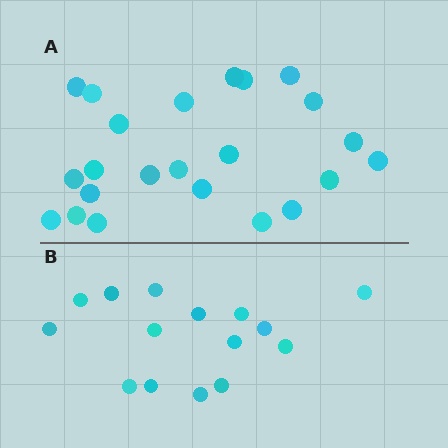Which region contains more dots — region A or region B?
Region A (the top region) has more dots.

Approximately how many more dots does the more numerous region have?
Region A has roughly 8 or so more dots than region B.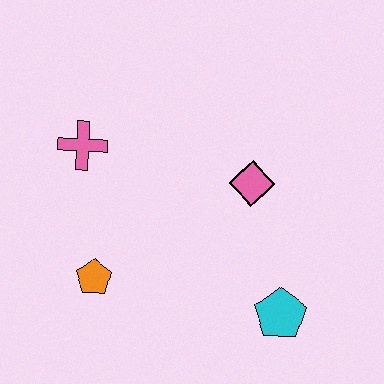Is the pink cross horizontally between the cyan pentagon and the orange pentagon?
No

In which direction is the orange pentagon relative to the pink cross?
The orange pentagon is below the pink cross.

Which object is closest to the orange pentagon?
The pink cross is closest to the orange pentagon.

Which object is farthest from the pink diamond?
The orange pentagon is farthest from the pink diamond.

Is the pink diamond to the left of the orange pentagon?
No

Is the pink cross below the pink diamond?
No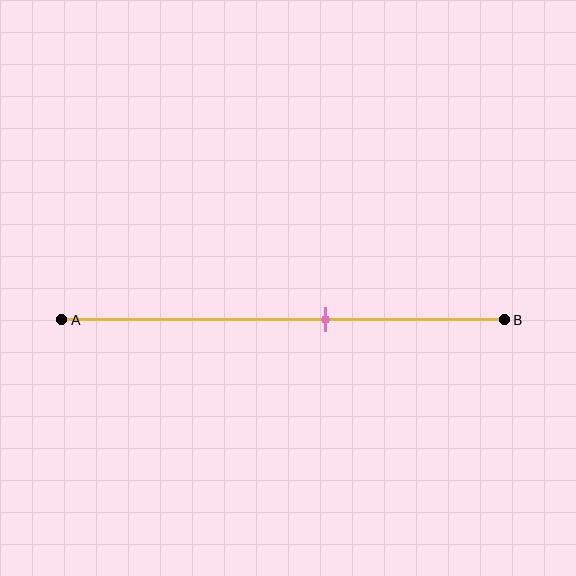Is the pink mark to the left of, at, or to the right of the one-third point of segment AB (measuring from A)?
The pink mark is to the right of the one-third point of segment AB.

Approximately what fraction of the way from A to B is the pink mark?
The pink mark is approximately 60% of the way from A to B.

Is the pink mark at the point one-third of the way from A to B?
No, the mark is at about 60% from A, not at the 33% one-third point.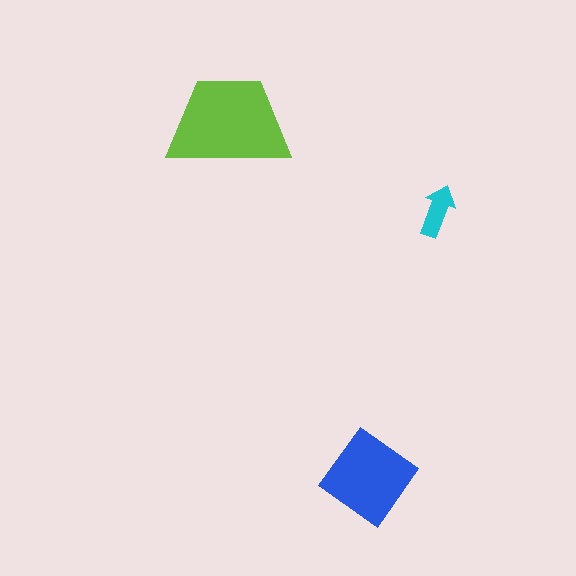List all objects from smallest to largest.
The cyan arrow, the blue diamond, the lime trapezoid.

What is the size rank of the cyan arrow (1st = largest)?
3rd.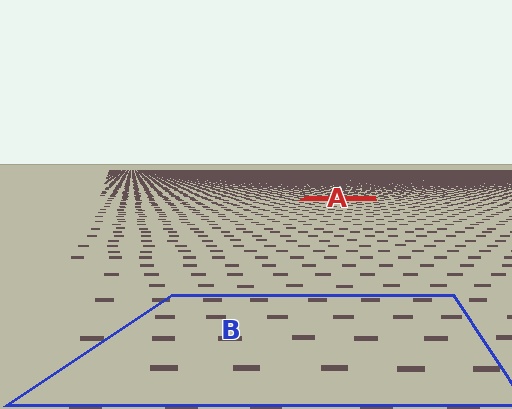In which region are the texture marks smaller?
The texture marks are smaller in region A, because it is farther away.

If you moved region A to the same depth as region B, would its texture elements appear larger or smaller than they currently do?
They would appear larger. At a closer depth, the same texture elements are projected at a bigger on-screen size.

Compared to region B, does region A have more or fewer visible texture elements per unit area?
Region A has more texture elements per unit area — they are packed more densely because it is farther away.